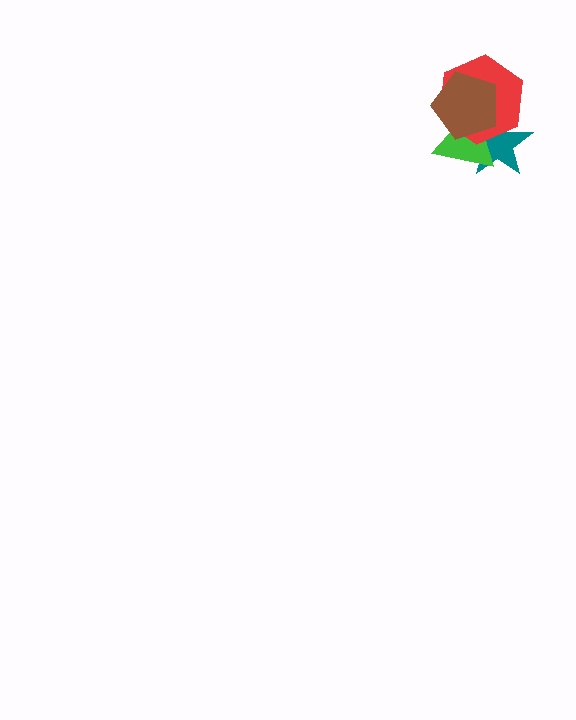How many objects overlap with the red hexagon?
3 objects overlap with the red hexagon.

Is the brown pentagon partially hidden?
No, no other shape covers it.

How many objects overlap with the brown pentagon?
3 objects overlap with the brown pentagon.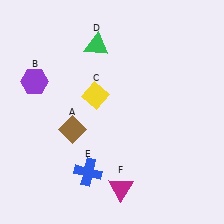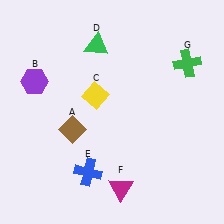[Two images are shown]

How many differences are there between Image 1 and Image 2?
There is 1 difference between the two images.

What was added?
A green cross (G) was added in Image 2.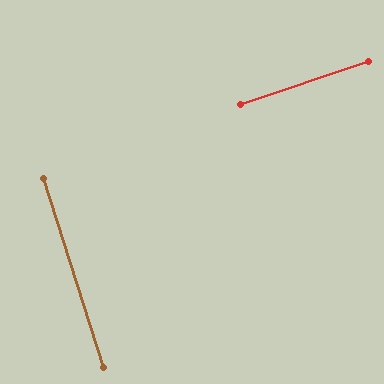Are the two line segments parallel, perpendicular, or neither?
Perpendicular — they meet at approximately 89°.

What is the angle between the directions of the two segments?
Approximately 89 degrees.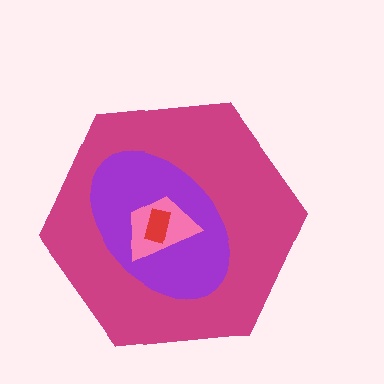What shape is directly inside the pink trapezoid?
The red rectangle.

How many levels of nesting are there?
4.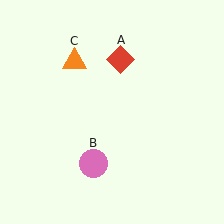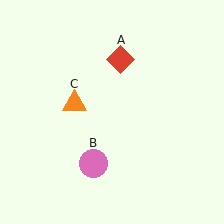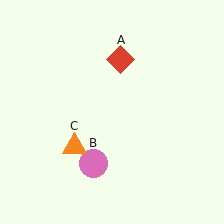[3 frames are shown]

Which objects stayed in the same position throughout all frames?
Red diamond (object A) and pink circle (object B) remained stationary.